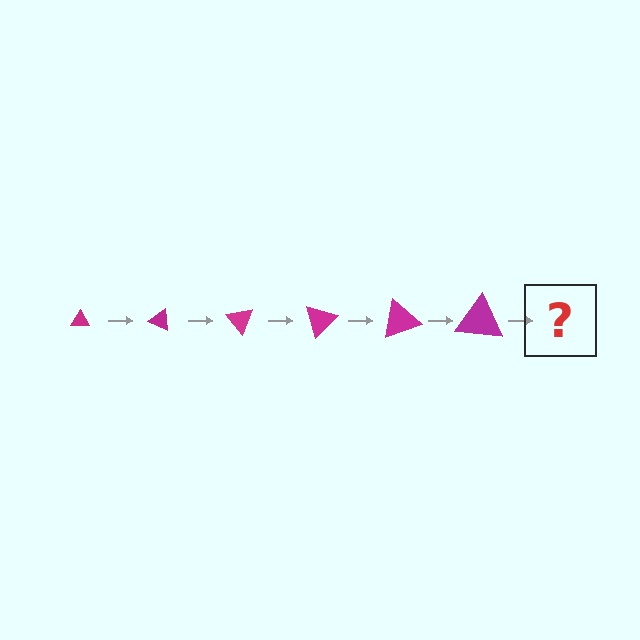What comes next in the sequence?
The next element should be a triangle, larger than the previous one and rotated 150 degrees from the start.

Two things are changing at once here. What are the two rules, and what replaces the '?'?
The two rules are that the triangle grows larger each step and it rotates 25 degrees each step. The '?' should be a triangle, larger than the previous one and rotated 150 degrees from the start.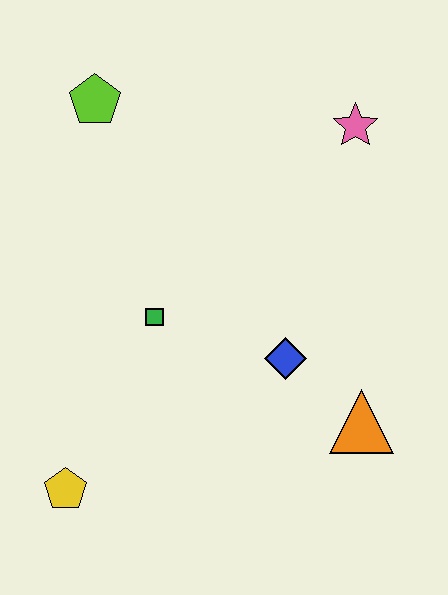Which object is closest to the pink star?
The blue diamond is closest to the pink star.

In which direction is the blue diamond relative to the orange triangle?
The blue diamond is to the left of the orange triangle.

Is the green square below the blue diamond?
No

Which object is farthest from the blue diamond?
The lime pentagon is farthest from the blue diamond.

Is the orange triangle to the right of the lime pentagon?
Yes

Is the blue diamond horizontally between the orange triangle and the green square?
Yes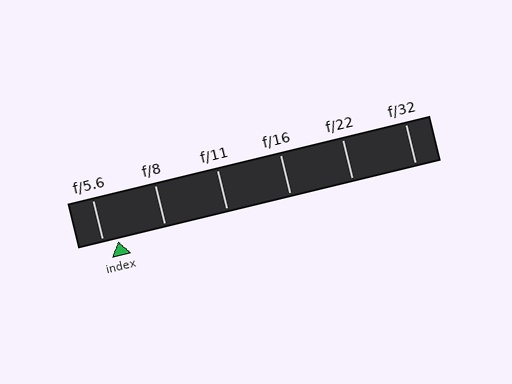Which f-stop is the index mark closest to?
The index mark is closest to f/5.6.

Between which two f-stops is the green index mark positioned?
The index mark is between f/5.6 and f/8.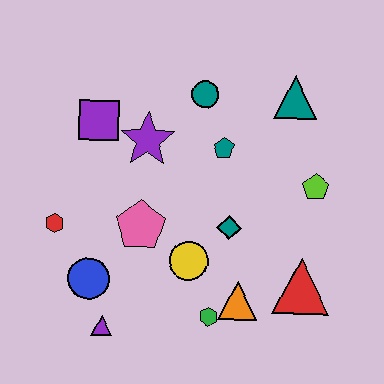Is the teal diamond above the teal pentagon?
No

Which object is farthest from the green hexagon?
The teal triangle is farthest from the green hexagon.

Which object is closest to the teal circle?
The teal pentagon is closest to the teal circle.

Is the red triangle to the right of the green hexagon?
Yes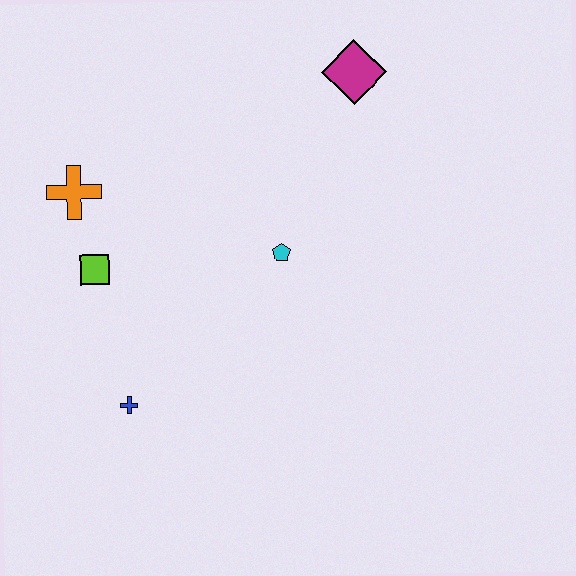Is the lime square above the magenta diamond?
No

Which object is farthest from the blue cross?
The magenta diamond is farthest from the blue cross.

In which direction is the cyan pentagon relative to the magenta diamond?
The cyan pentagon is below the magenta diamond.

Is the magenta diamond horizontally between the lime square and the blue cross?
No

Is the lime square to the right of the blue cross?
No